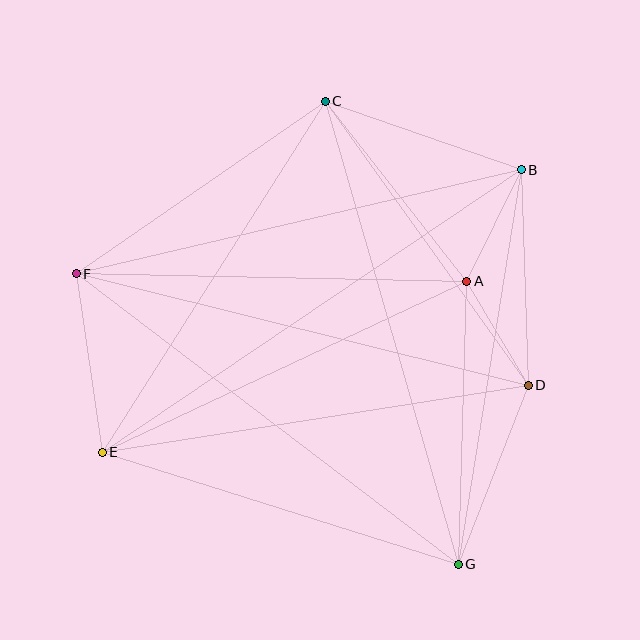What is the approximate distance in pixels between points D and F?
The distance between D and F is approximately 466 pixels.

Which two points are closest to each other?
Points A and D are closest to each other.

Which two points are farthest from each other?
Points B and E are farthest from each other.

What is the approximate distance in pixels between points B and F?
The distance between B and F is approximately 457 pixels.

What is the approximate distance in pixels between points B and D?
The distance between B and D is approximately 216 pixels.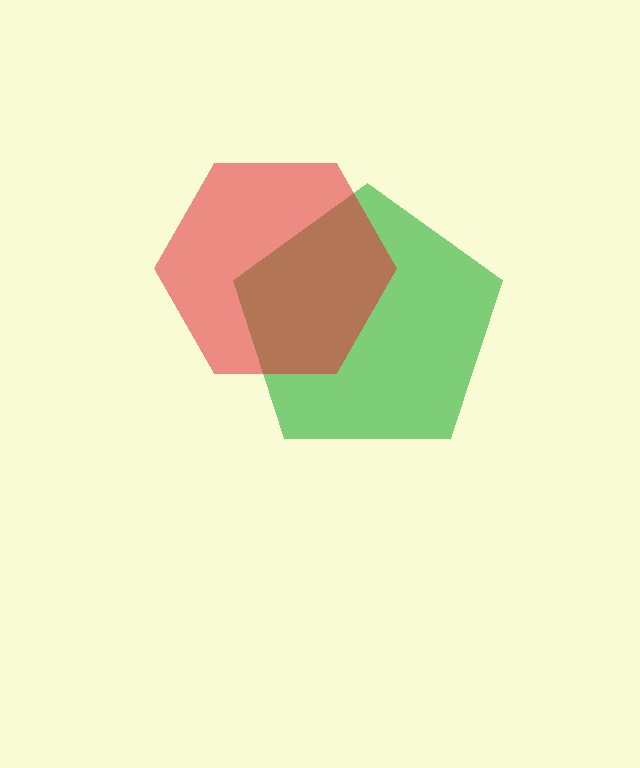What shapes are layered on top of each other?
The layered shapes are: a green pentagon, a red hexagon.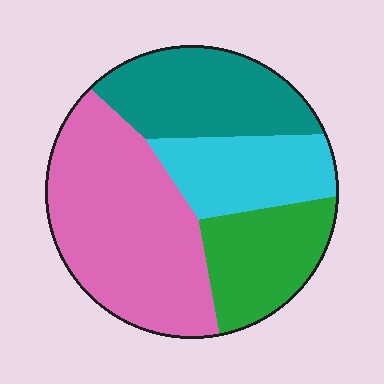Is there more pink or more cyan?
Pink.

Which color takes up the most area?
Pink, at roughly 40%.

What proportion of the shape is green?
Green covers 18% of the shape.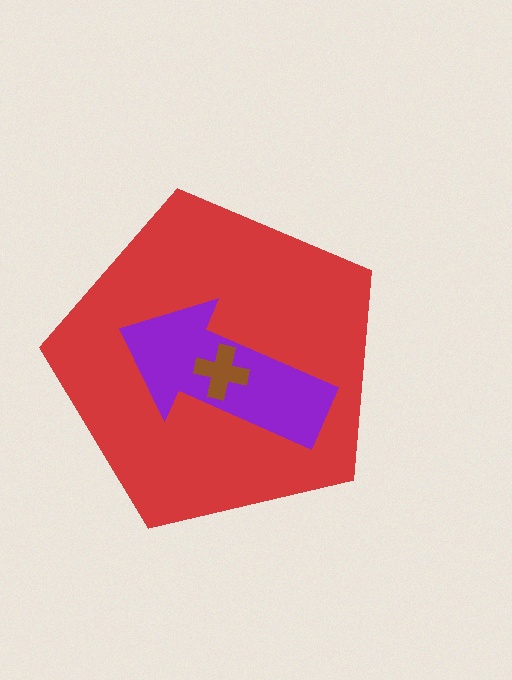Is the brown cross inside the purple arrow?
Yes.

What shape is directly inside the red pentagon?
The purple arrow.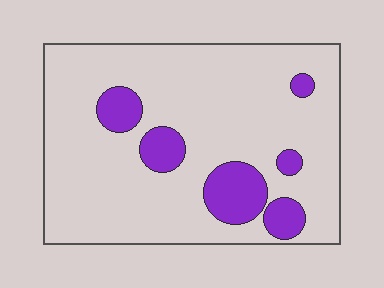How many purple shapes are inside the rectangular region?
6.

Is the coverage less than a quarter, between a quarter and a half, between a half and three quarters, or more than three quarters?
Less than a quarter.